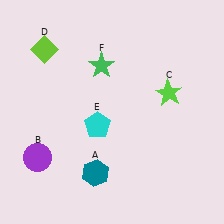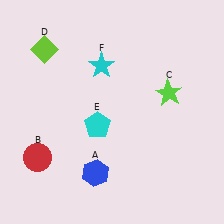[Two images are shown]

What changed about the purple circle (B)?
In Image 1, B is purple. In Image 2, it changed to red.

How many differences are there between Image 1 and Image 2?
There are 3 differences between the two images.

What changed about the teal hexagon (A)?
In Image 1, A is teal. In Image 2, it changed to blue.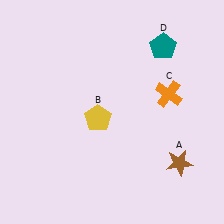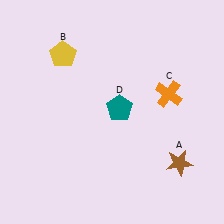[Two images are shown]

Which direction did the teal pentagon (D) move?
The teal pentagon (D) moved down.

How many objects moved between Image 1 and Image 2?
2 objects moved between the two images.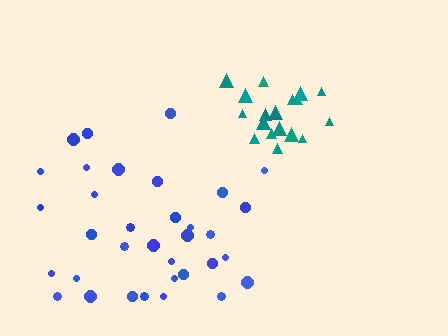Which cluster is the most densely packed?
Teal.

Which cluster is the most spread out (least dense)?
Blue.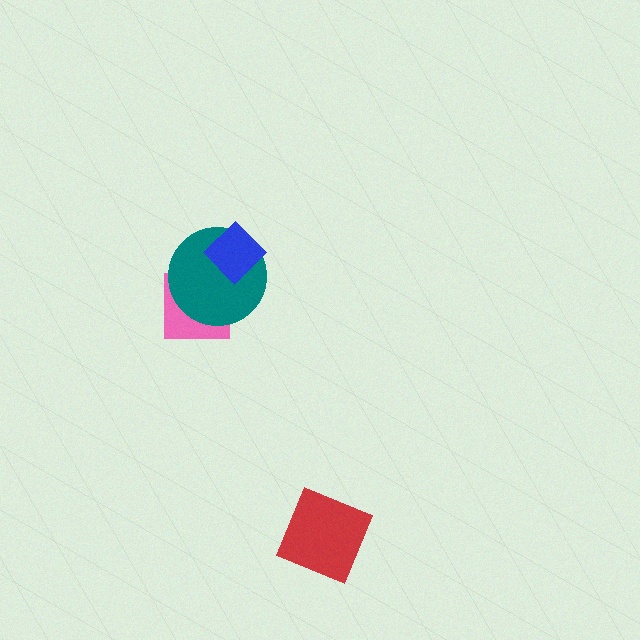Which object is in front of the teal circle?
The blue diamond is in front of the teal circle.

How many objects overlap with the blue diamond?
1 object overlaps with the blue diamond.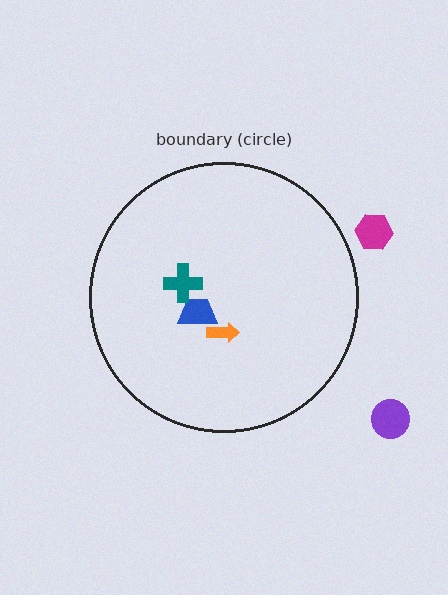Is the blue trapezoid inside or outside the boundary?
Inside.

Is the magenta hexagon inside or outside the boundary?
Outside.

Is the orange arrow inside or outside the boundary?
Inside.